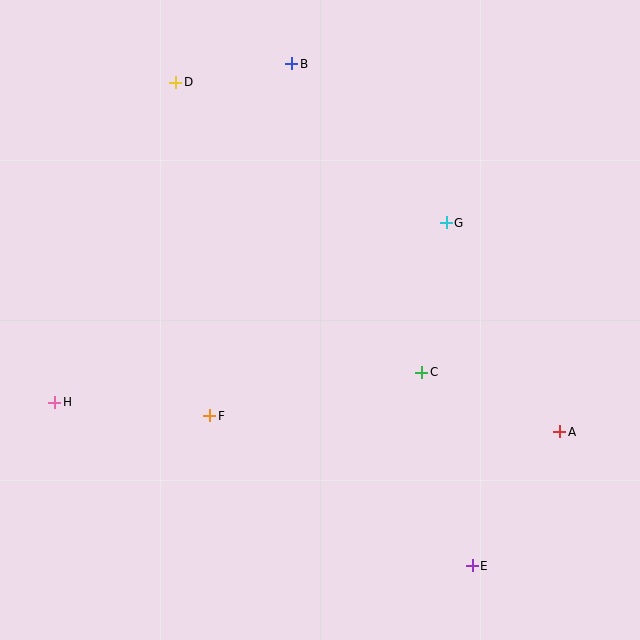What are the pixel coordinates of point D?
Point D is at (176, 82).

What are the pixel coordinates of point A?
Point A is at (560, 432).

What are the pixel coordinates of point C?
Point C is at (422, 372).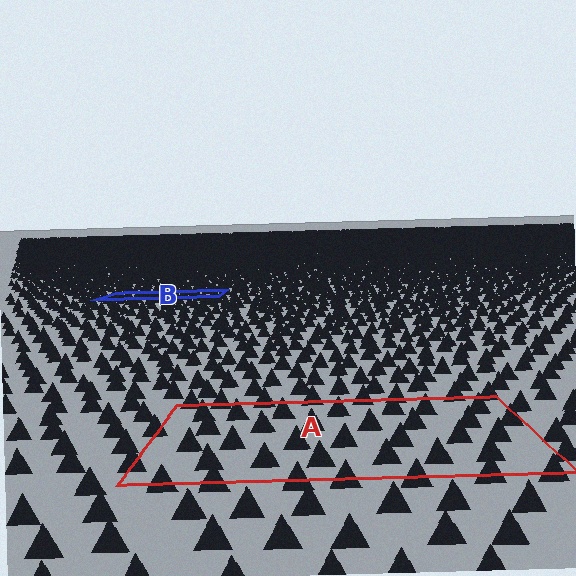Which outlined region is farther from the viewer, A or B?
Region B is farther from the viewer — the texture elements inside it appear smaller and more densely packed.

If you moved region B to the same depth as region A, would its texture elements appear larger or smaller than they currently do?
They would appear larger. At a closer depth, the same texture elements are projected at a bigger on-screen size.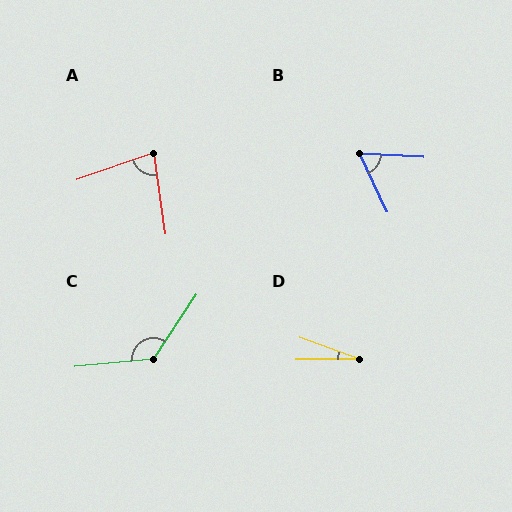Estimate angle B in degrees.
Approximately 62 degrees.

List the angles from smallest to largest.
D (20°), B (62°), A (79°), C (129°).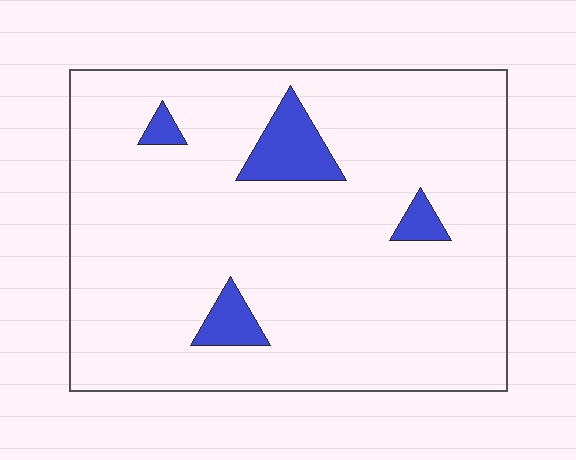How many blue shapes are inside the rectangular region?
4.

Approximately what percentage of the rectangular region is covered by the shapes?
Approximately 10%.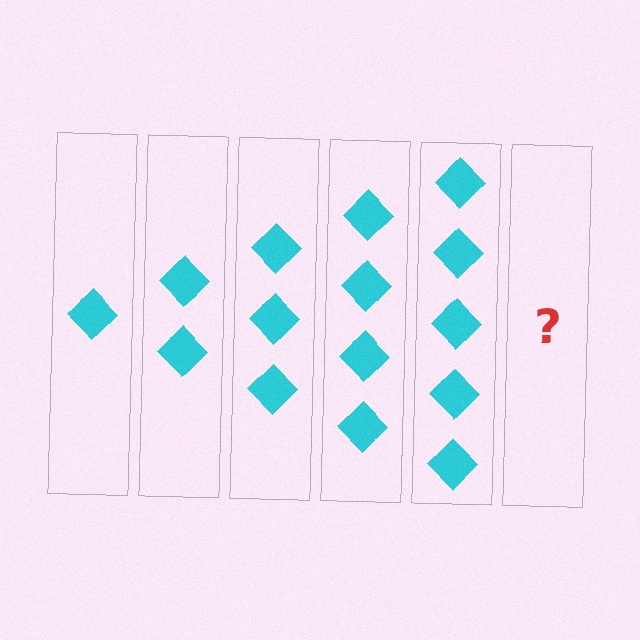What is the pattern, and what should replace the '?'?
The pattern is that each step adds one more diamond. The '?' should be 6 diamonds.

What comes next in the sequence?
The next element should be 6 diamonds.